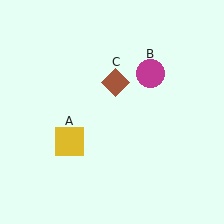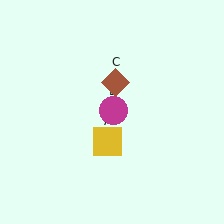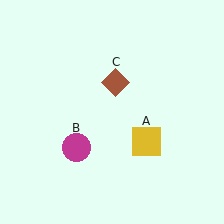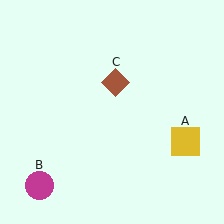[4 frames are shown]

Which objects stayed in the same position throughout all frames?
Brown diamond (object C) remained stationary.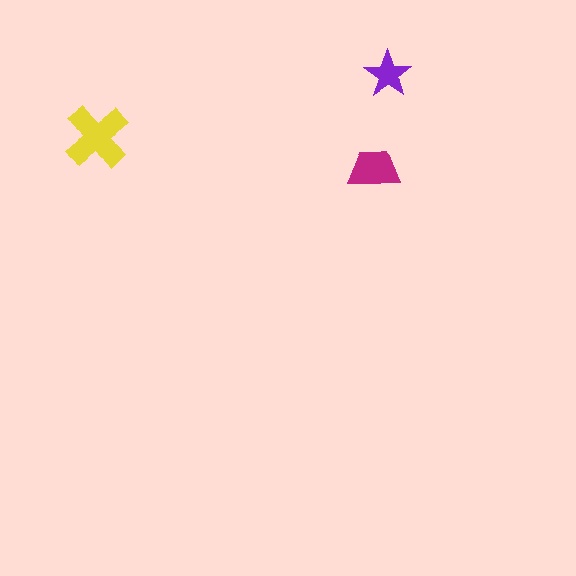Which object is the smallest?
The purple star.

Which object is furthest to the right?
The purple star is rightmost.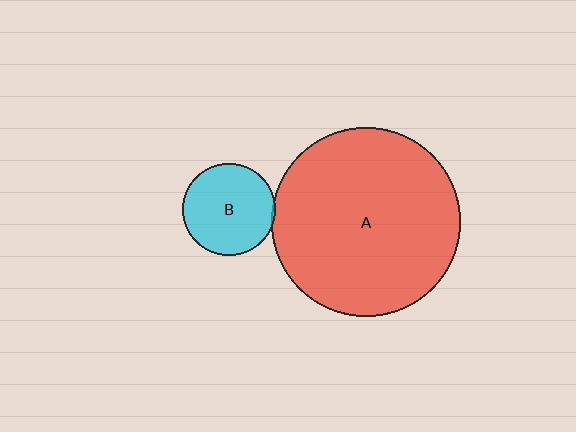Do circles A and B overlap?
Yes.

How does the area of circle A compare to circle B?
Approximately 4.2 times.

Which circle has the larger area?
Circle A (red).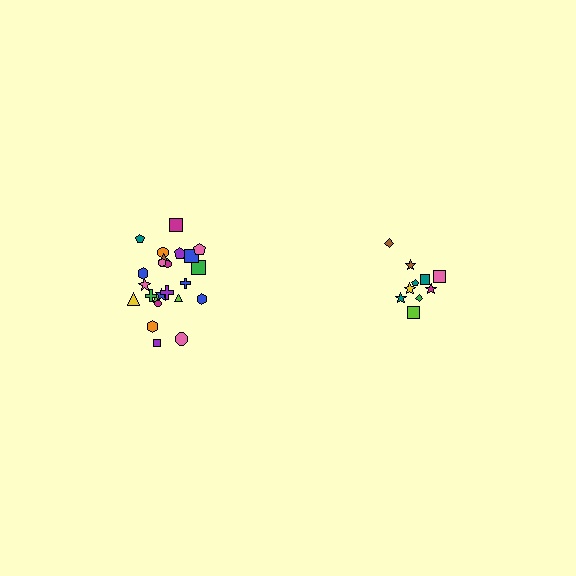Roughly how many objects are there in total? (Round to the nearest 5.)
Roughly 35 objects in total.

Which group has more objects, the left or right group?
The left group.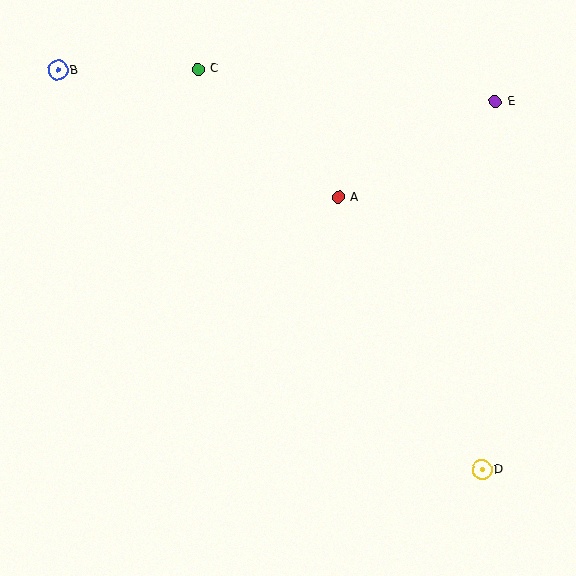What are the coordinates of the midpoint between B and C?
The midpoint between B and C is at (128, 70).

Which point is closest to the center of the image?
Point A at (338, 197) is closest to the center.